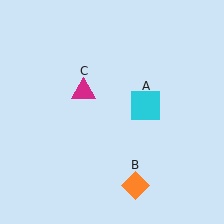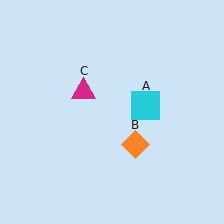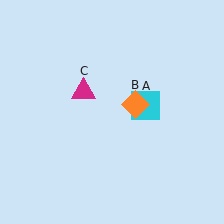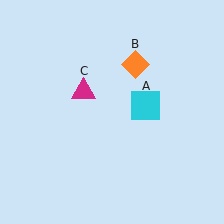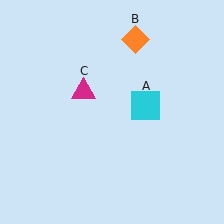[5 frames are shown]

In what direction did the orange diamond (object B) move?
The orange diamond (object B) moved up.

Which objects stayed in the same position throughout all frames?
Cyan square (object A) and magenta triangle (object C) remained stationary.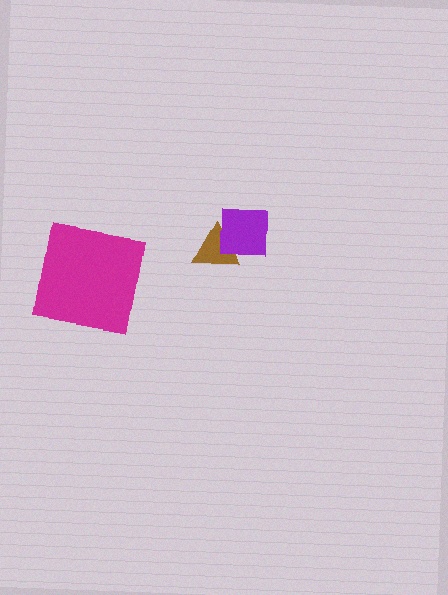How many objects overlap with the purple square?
1 object overlaps with the purple square.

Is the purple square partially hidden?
No, no other shape covers it.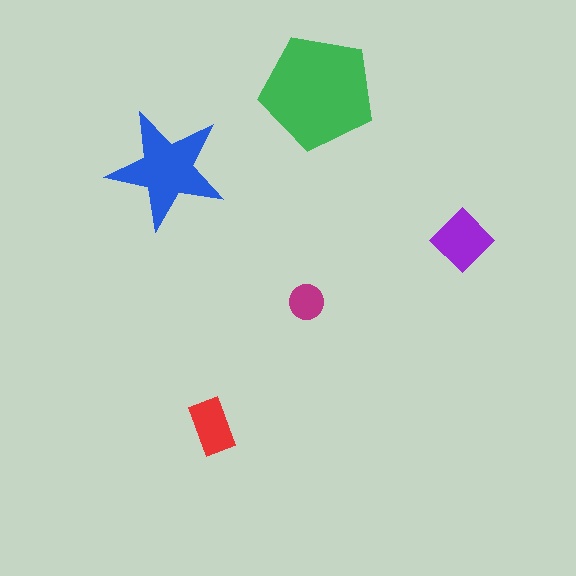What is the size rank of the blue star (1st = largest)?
2nd.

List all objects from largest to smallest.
The green pentagon, the blue star, the purple diamond, the red rectangle, the magenta circle.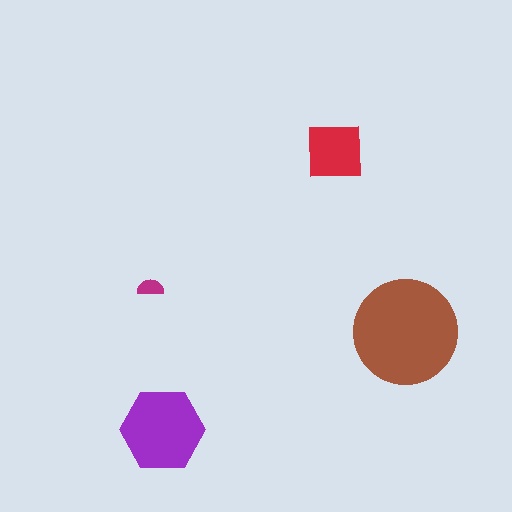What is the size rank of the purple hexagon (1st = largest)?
2nd.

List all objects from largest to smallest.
The brown circle, the purple hexagon, the red square, the magenta semicircle.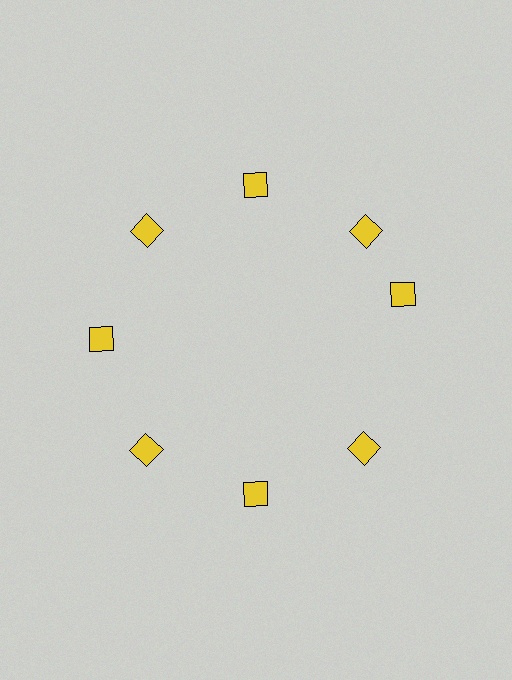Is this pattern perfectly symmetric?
No. The 8 yellow diamonds are arranged in a ring, but one element near the 3 o'clock position is rotated out of alignment along the ring, breaking the 8-fold rotational symmetry.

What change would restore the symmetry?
The symmetry would be restored by rotating it back into even spacing with its neighbors so that all 8 diamonds sit at equal angles and equal distance from the center.